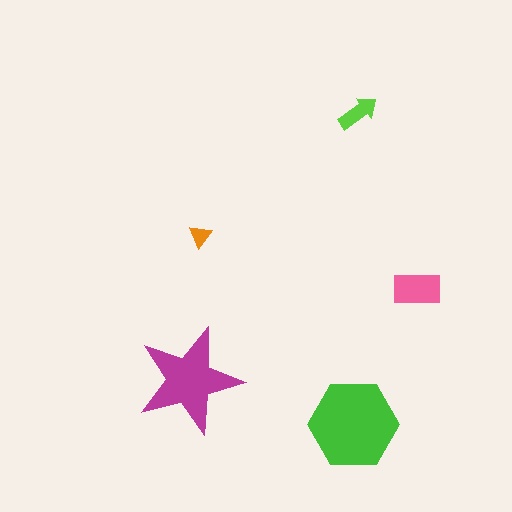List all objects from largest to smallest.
The green hexagon, the magenta star, the pink rectangle, the lime arrow, the orange triangle.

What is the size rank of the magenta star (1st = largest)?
2nd.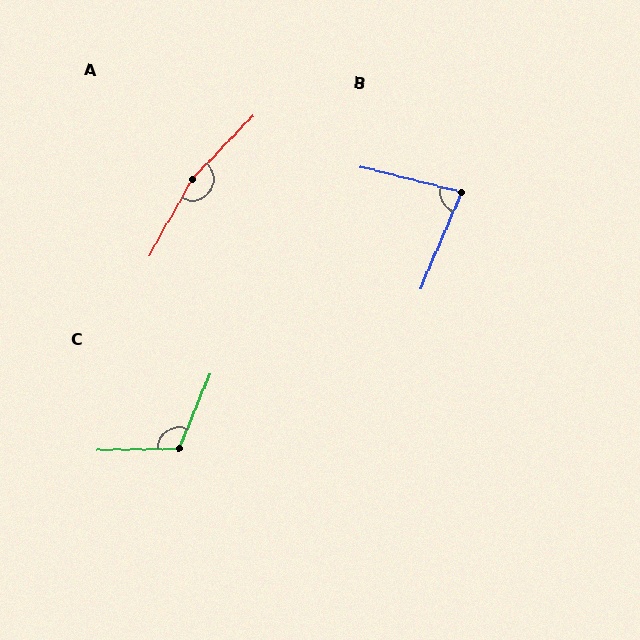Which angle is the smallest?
B, at approximately 81 degrees.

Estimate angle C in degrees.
Approximately 114 degrees.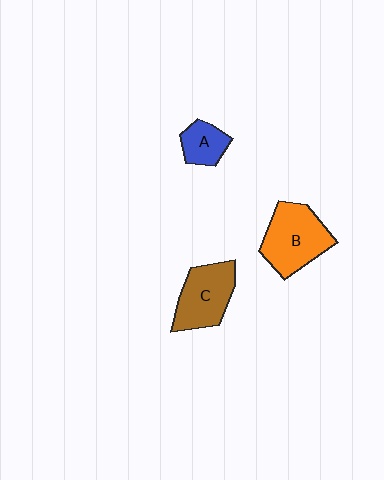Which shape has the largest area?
Shape B (orange).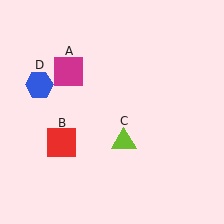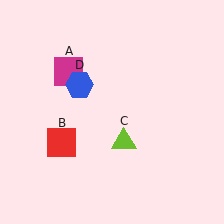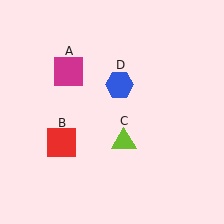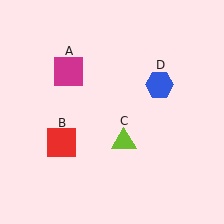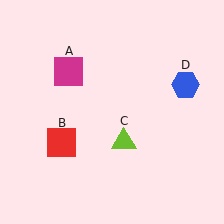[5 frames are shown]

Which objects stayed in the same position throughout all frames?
Magenta square (object A) and red square (object B) and lime triangle (object C) remained stationary.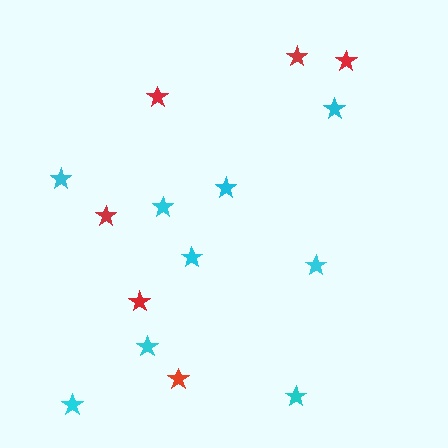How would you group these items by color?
There are 2 groups: one group of cyan stars (9) and one group of red stars (6).